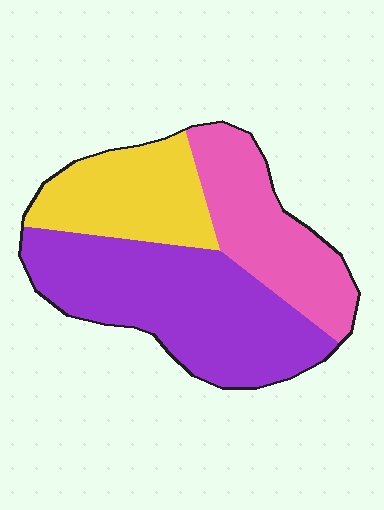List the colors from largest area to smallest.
From largest to smallest: purple, pink, yellow.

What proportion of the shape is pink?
Pink covers around 30% of the shape.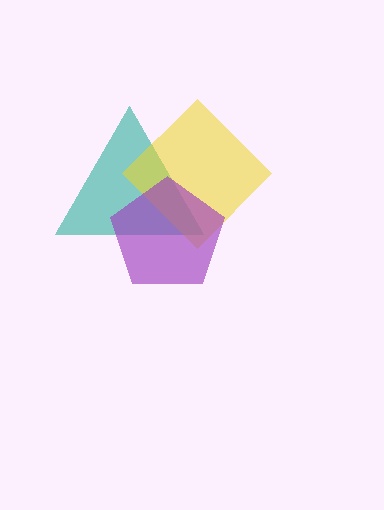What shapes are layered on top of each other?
The layered shapes are: a teal triangle, a yellow diamond, a purple pentagon.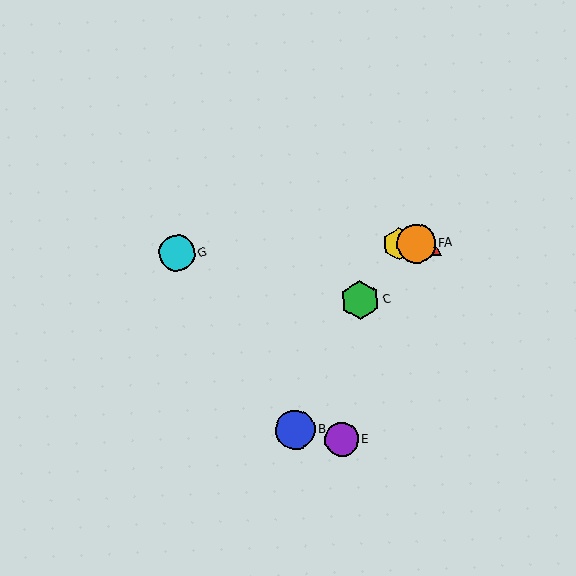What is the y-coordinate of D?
Object D is at y≈244.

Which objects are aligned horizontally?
Objects A, D, F, G are aligned horizontally.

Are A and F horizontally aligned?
Yes, both are at y≈243.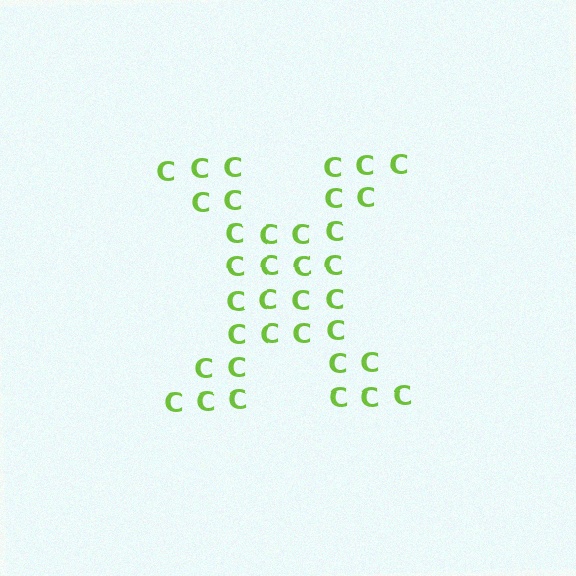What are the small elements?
The small elements are letter C's.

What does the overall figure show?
The overall figure shows the letter X.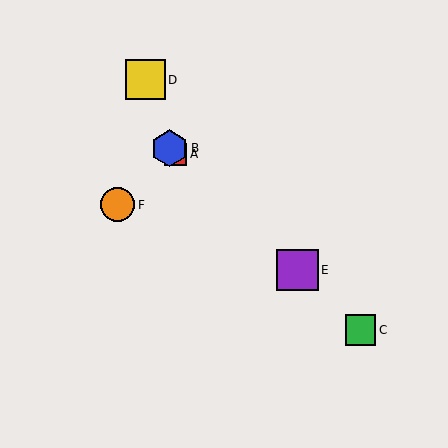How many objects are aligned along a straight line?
4 objects (A, B, C, E) are aligned along a straight line.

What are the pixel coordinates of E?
Object E is at (297, 270).